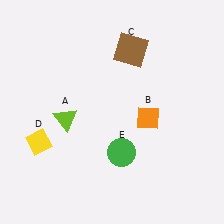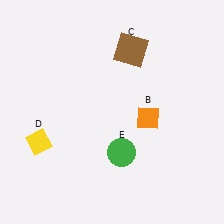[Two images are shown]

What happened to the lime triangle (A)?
The lime triangle (A) was removed in Image 2. It was in the bottom-left area of Image 1.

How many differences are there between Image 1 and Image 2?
There is 1 difference between the two images.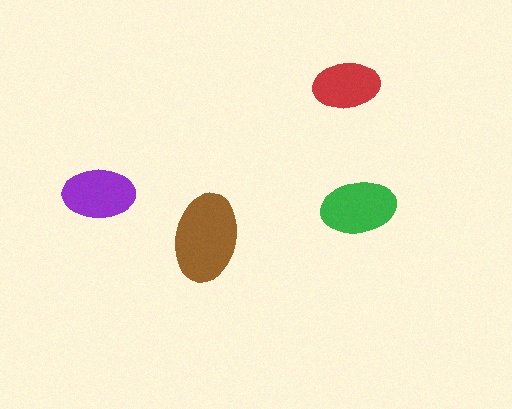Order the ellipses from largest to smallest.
the brown one, the green one, the purple one, the red one.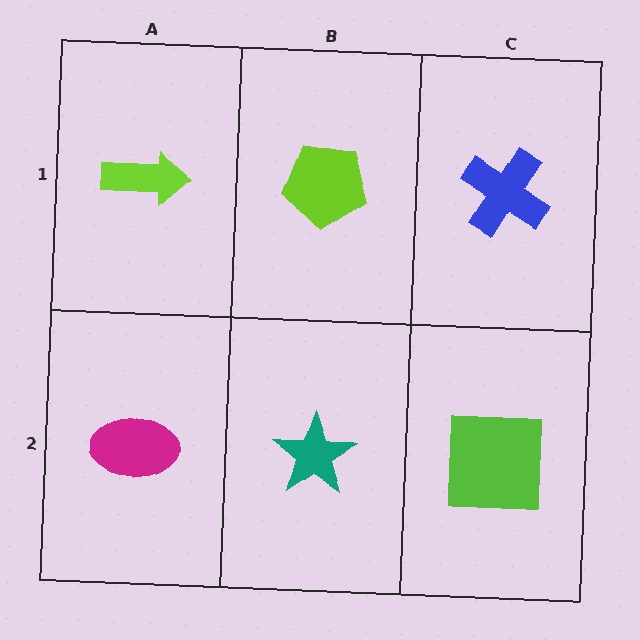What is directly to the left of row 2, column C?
A teal star.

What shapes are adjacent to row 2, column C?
A blue cross (row 1, column C), a teal star (row 2, column B).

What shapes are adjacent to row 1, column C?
A lime square (row 2, column C), a lime pentagon (row 1, column B).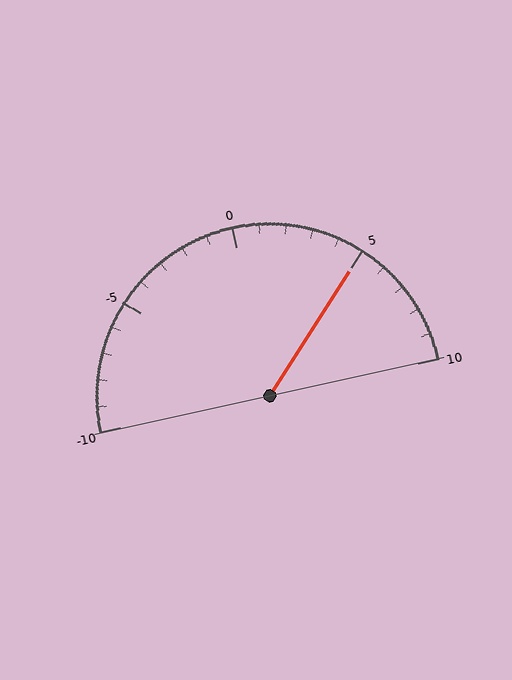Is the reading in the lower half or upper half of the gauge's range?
The reading is in the upper half of the range (-10 to 10).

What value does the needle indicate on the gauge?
The needle indicates approximately 5.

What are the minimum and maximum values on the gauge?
The gauge ranges from -10 to 10.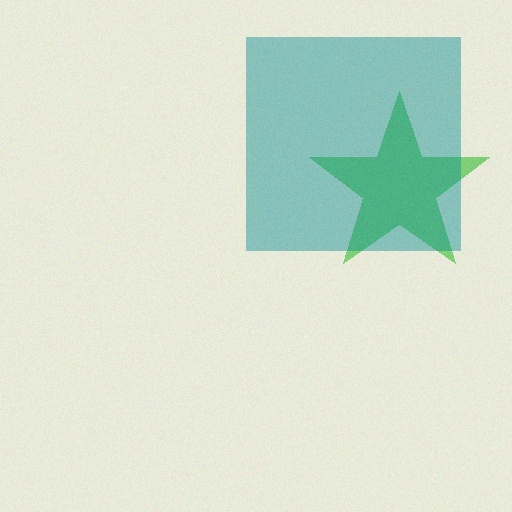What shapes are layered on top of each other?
The layered shapes are: a green star, a teal square.